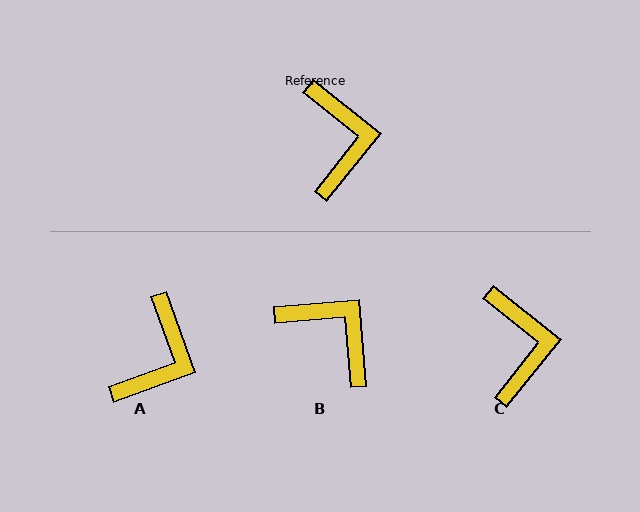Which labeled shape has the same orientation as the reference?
C.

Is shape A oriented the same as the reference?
No, it is off by about 32 degrees.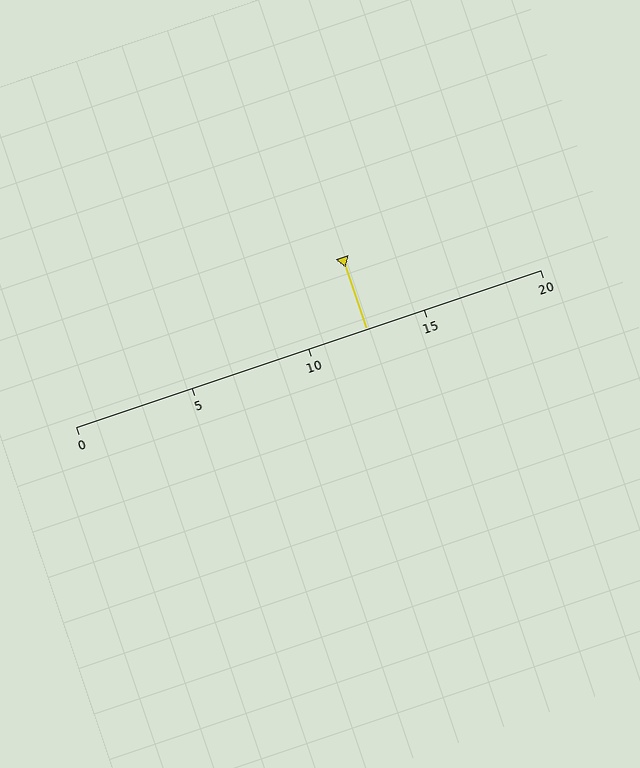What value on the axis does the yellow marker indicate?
The marker indicates approximately 12.5.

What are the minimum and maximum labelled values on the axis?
The axis runs from 0 to 20.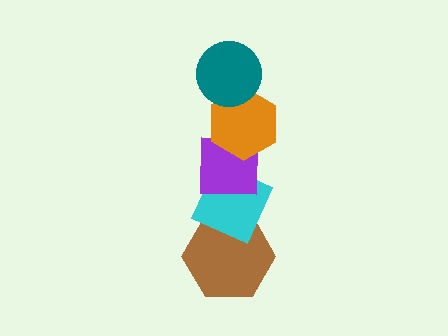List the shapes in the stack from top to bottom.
From top to bottom: the teal circle, the orange hexagon, the purple square, the cyan diamond, the brown hexagon.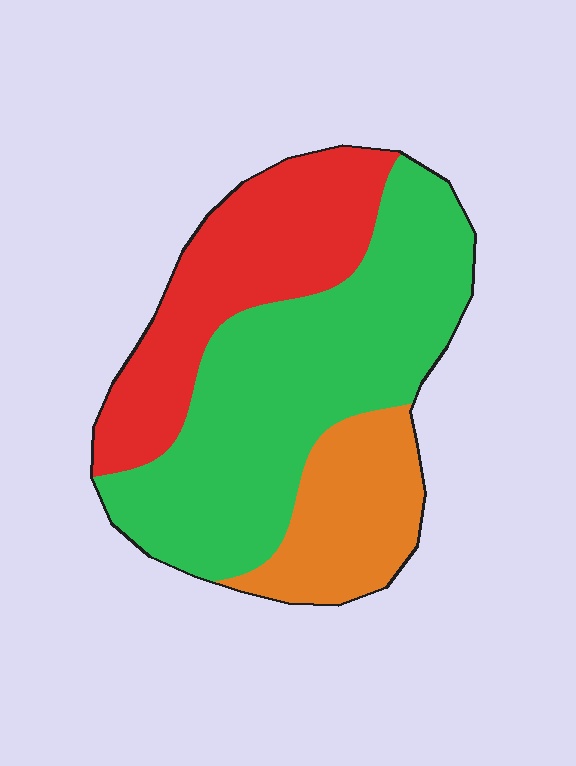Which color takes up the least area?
Orange, at roughly 20%.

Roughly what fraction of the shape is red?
Red takes up between a quarter and a half of the shape.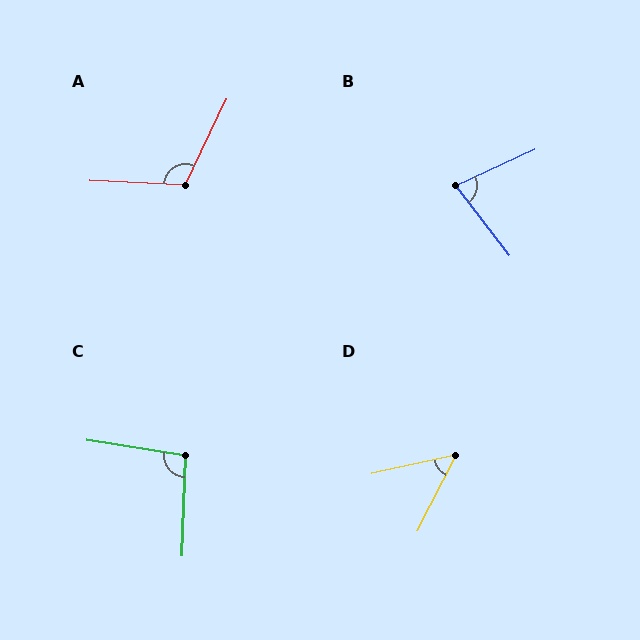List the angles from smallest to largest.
D (50°), B (77°), C (97°), A (113°).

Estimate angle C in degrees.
Approximately 97 degrees.